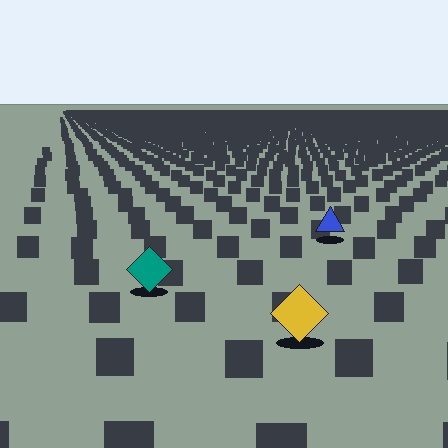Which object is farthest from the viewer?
The blue triangle is farthest from the viewer. It appears smaller and the ground texture around it is denser.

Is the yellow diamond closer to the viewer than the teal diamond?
Yes. The yellow diamond is closer — you can tell from the texture gradient: the ground texture is coarser near it.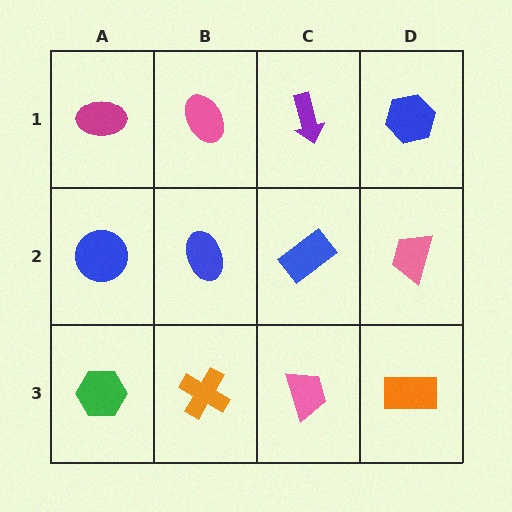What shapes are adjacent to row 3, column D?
A pink trapezoid (row 2, column D), a pink trapezoid (row 3, column C).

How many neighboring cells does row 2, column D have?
3.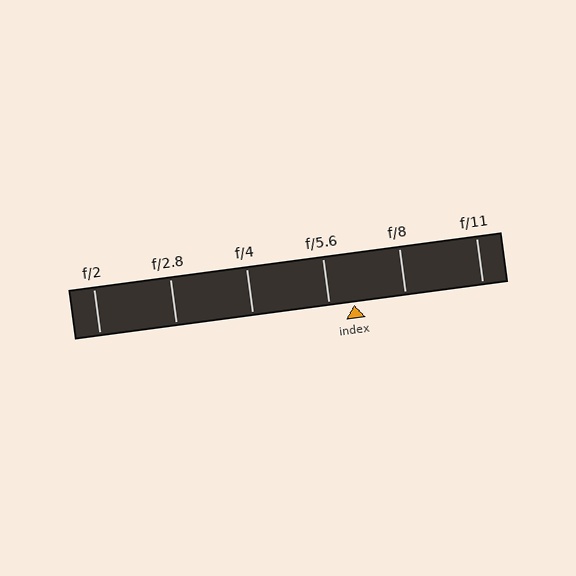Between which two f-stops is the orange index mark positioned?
The index mark is between f/5.6 and f/8.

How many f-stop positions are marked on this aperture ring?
There are 6 f-stop positions marked.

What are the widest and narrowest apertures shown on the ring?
The widest aperture shown is f/2 and the narrowest is f/11.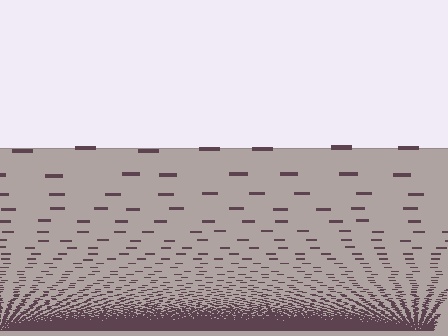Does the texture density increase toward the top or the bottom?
Density increases toward the bottom.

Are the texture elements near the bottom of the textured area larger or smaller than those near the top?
Smaller. The gradient is inverted — elements near the bottom are smaller and denser.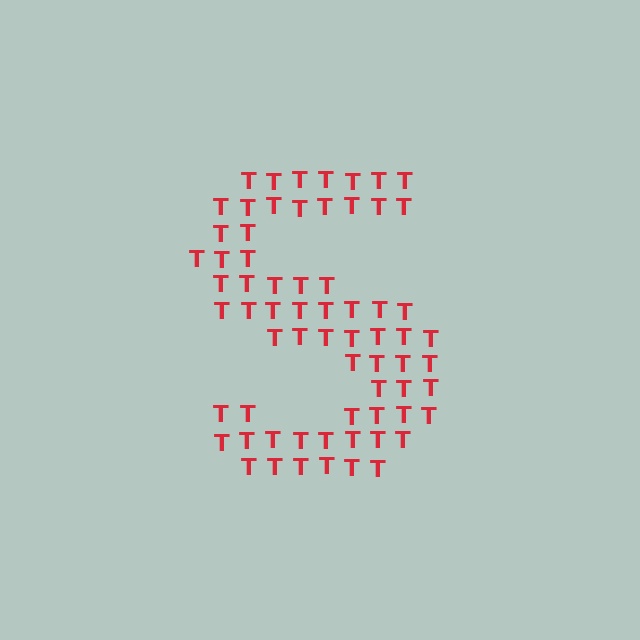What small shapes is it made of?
It is made of small letter T's.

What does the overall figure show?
The overall figure shows the letter S.